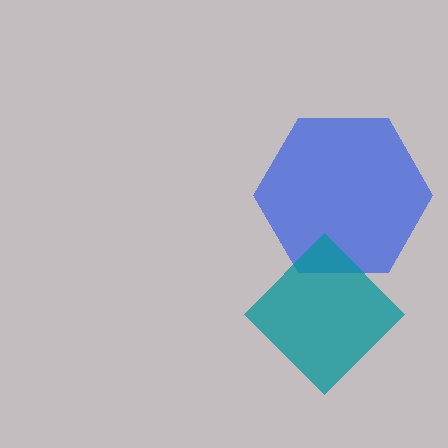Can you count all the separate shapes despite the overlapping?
Yes, there are 2 separate shapes.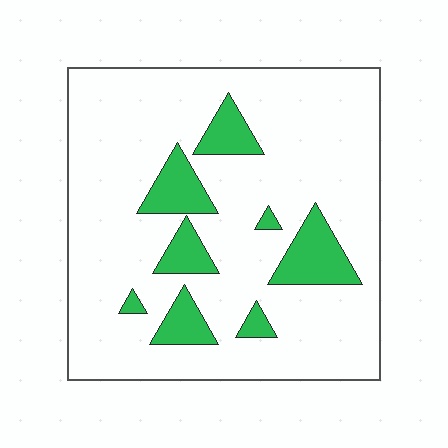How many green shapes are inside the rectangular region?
8.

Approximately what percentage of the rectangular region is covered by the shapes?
Approximately 15%.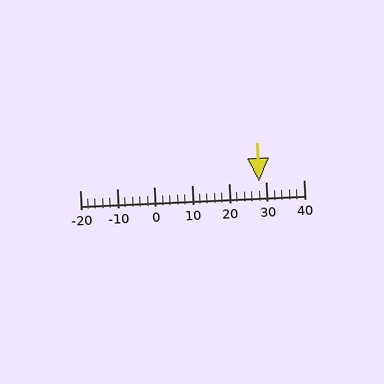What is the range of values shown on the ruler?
The ruler shows values from -20 to 40.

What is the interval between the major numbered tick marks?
The major tick marks are spaced 10 units apart.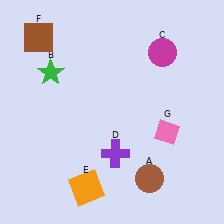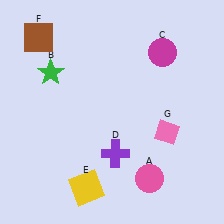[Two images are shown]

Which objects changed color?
A changed from brown to pink. E changed from orange to yellow.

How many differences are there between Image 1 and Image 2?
There are 2 differences between the two images.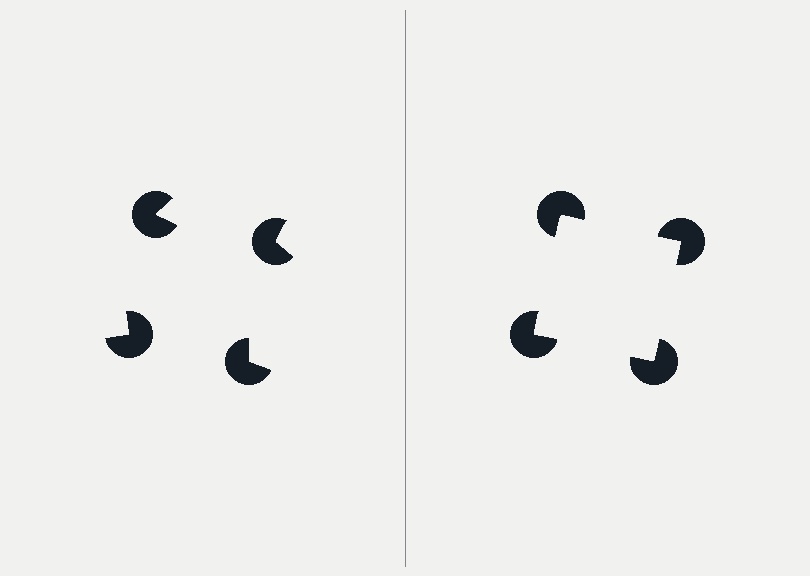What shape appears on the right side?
An illusory square.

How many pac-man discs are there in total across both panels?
8 — 4 on each side.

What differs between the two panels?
The pac-man discs are positioned identically on both sides; only the wedge orientations differ. On the right they align to a square; on the left they are misaligned.